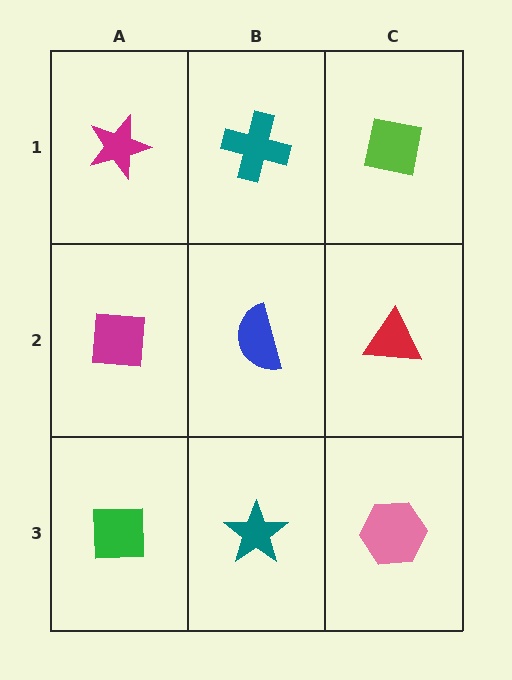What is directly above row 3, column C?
A red triangle.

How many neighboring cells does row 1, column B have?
3.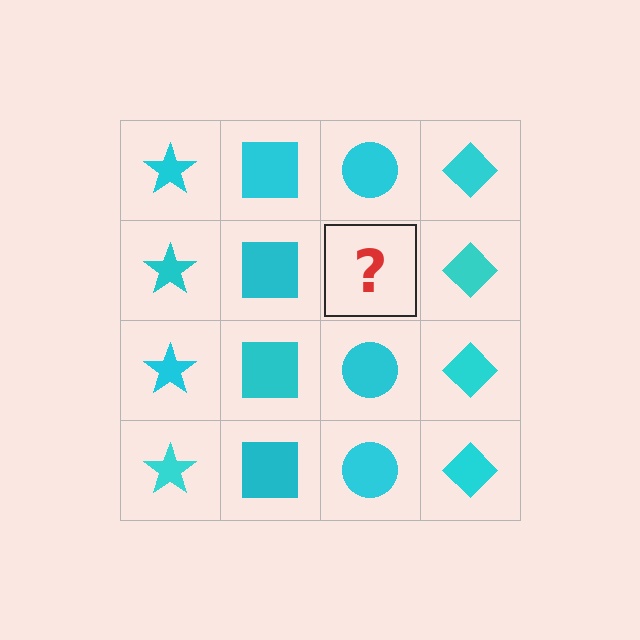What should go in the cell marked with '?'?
The missing cell should contain a cyan circle.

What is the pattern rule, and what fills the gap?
The rule is that each column has a consistent shape. The gap should be filled with a cyan circle.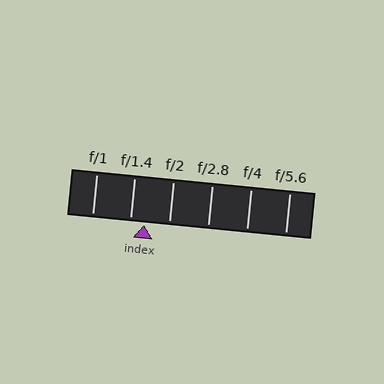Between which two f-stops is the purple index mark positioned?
The index mark is between f/1.4 and f/2.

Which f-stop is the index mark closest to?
The index mark is closest to f/1.4.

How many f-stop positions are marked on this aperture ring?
There are 6 f-stop positions marked.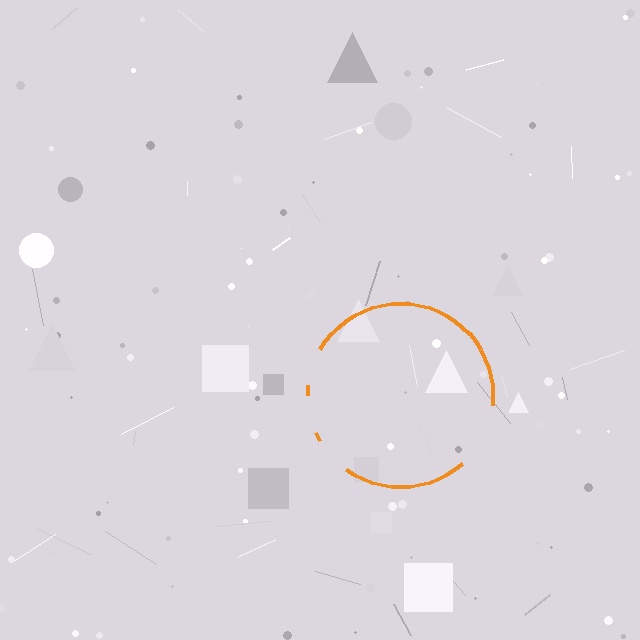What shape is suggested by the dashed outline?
The dashed outline suggests a circle.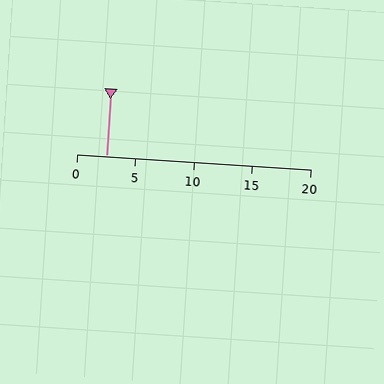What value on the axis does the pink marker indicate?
The marker indicates approximately 2.5.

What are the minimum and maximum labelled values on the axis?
The axis runs from 0 to 20.